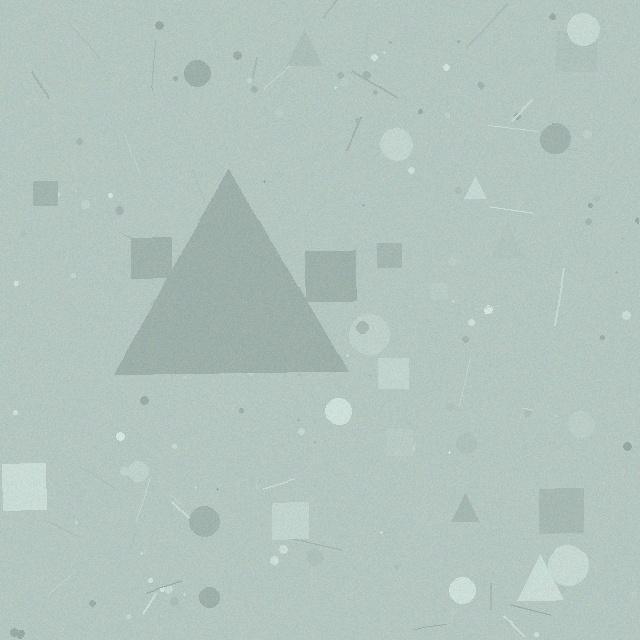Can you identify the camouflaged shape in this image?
The camouflaged shape is a triangle.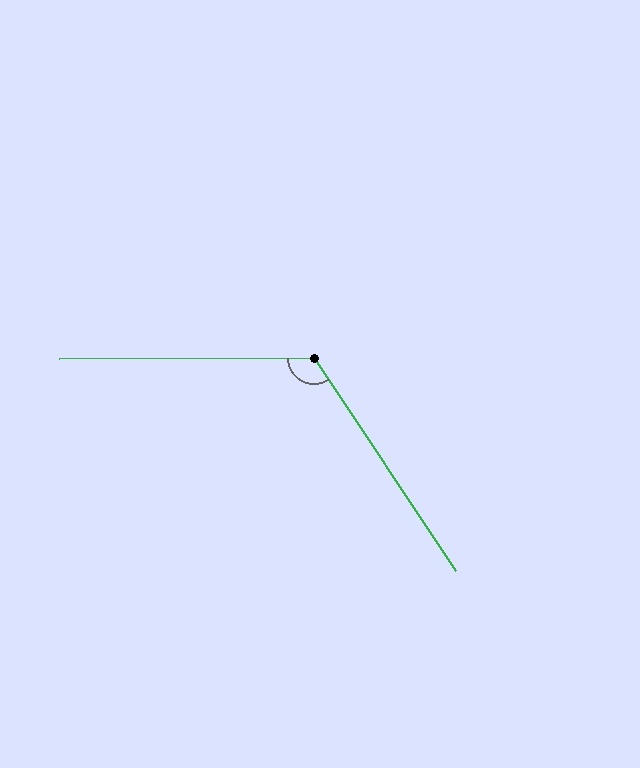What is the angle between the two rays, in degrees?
Approximately 123 degrees.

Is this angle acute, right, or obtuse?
It is obtuse.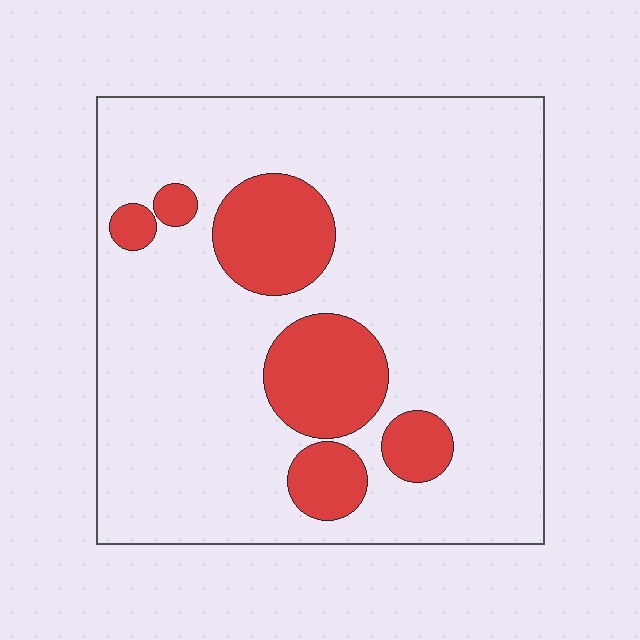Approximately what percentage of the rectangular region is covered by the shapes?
Approximately 20%.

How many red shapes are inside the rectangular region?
6.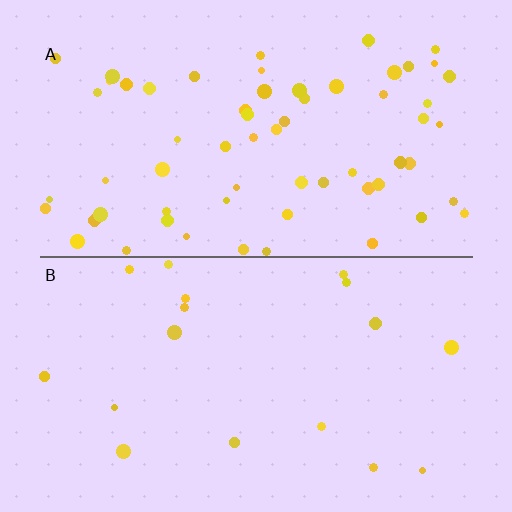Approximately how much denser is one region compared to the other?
Approximately 3.5× — region A over region B.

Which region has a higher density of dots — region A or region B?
A (the top).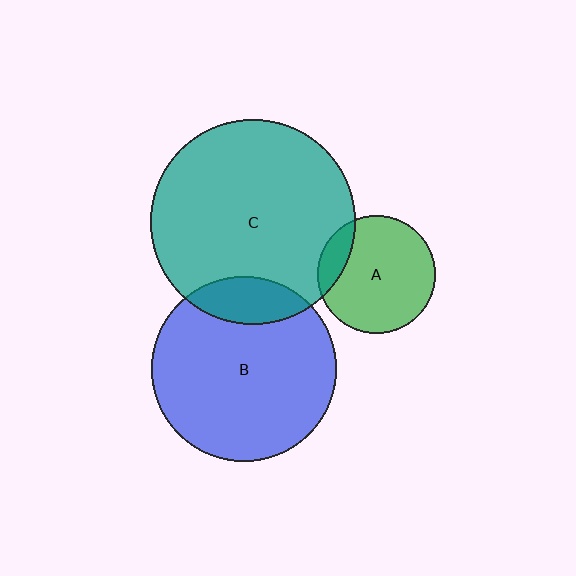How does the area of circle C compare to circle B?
Approximately 1.2 times.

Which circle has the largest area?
Circle C (teal).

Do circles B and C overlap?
Yes.